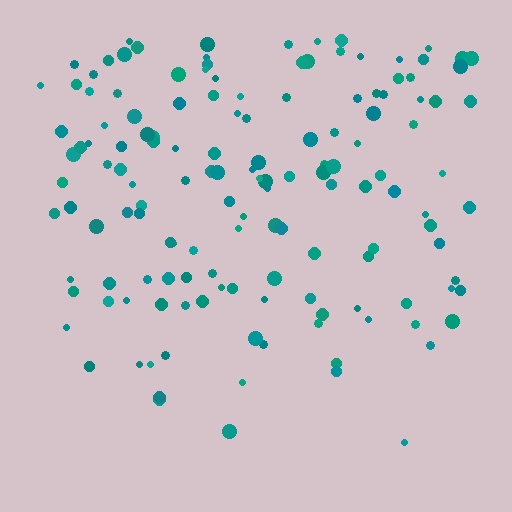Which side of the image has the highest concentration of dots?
The top.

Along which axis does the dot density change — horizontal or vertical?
Vertical.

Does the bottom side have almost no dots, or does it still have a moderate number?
Still a moderate number, just noticeably fewer than the top.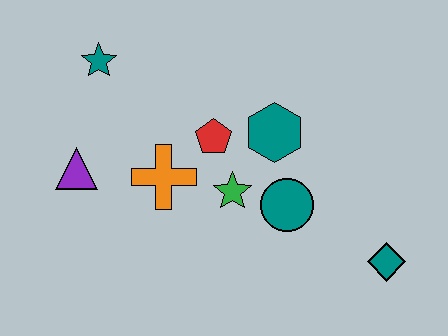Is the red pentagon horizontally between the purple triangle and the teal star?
No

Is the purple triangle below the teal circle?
No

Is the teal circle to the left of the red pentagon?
No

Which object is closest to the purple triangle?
The orange cross is closest to the purple triangle.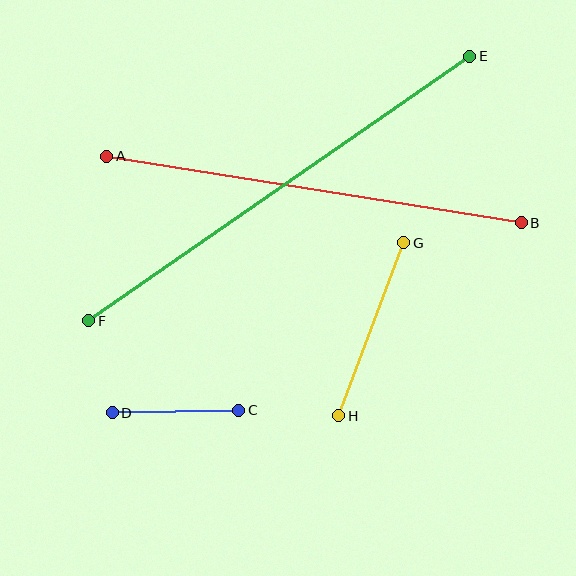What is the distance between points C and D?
The distance is approximately 127 pixels.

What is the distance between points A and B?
The distance is approximately 420 pixels.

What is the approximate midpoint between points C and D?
The midpoint is at approximately (175, 412) pixels.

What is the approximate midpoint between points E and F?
The midpoint is at approximately (279, 189) pixels.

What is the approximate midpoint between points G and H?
The midpoint is at approximately (371, 329) pixels.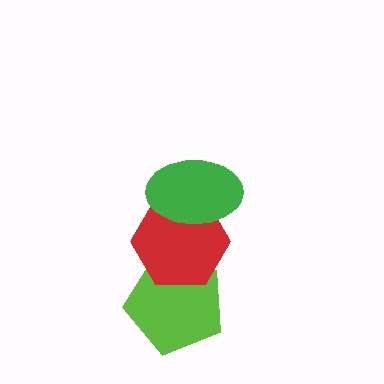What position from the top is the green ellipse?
The green ellipse is 1st from the top.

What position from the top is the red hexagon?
The red hexagon is 2nd from the top.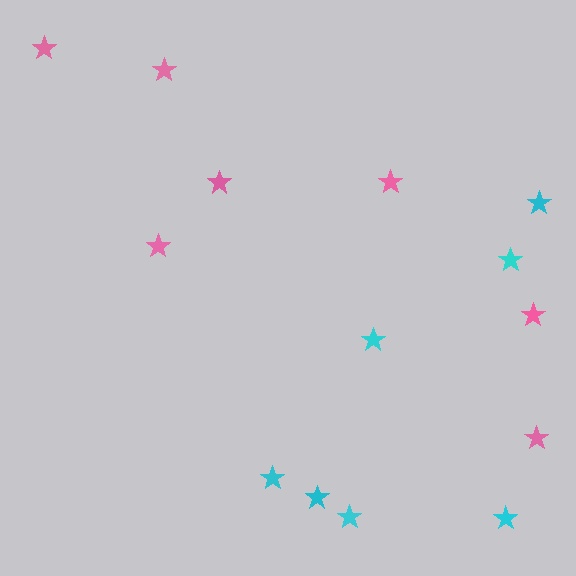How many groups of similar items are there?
There are 2 groups: one group of cyan stars (7) and one group of pink stars (7).